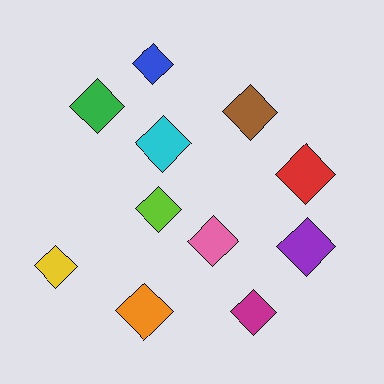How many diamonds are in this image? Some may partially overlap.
There are 11 diamonds.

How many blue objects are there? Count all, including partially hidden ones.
There is 1 blue object.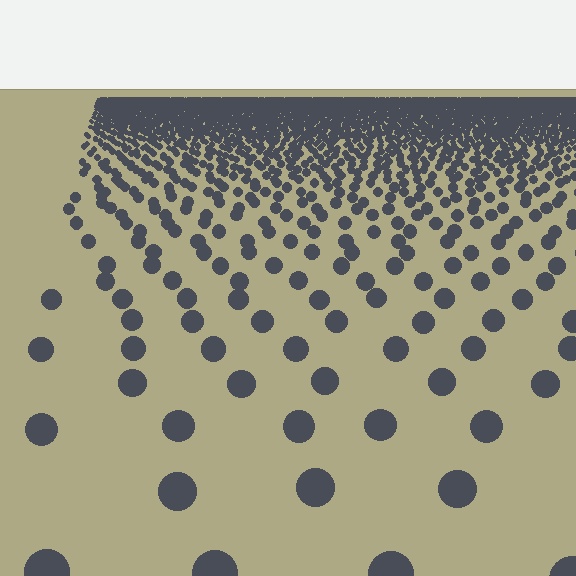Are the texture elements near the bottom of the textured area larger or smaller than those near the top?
Larger. Near the bottom, elements are closer to the viewer and appear at a bigger on-screen size.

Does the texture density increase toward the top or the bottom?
Density increases toward the top.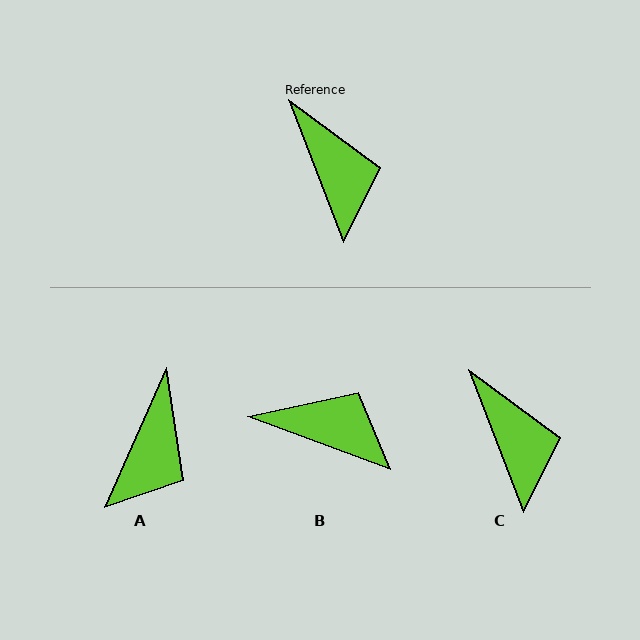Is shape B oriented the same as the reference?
No, it is off by about 49 degrees.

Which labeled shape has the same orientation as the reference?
C.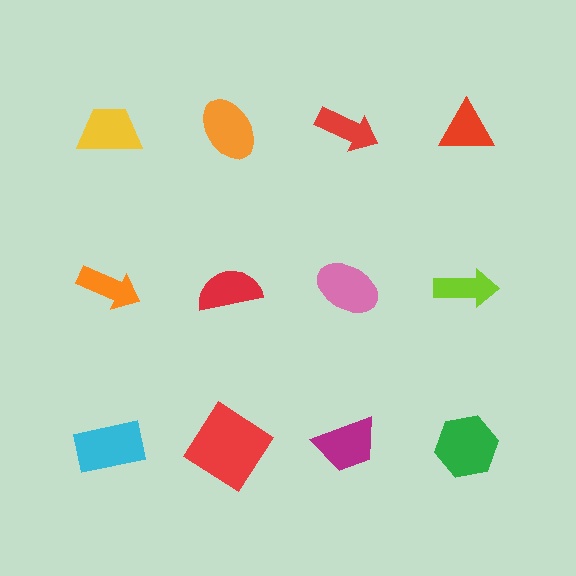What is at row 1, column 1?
A yellow trapezoid.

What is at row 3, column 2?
A red diamond.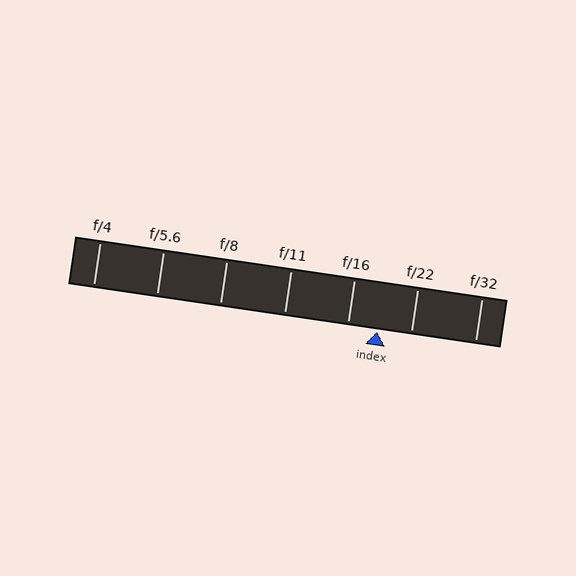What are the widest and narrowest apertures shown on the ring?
The widest aperture shown is f/4 and the narrowest is f/32.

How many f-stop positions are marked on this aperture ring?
There are 7 f-stop positions marked.